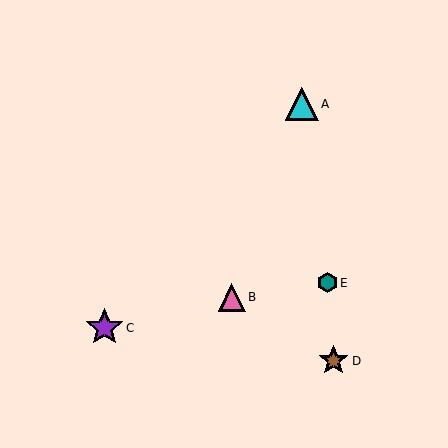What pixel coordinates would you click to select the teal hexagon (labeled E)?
Click at (327, 283) to select the teal hexagon E.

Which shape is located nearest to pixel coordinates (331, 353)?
The brown star (labeled D) at (334, 361) is nearest to that location.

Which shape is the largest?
The purple star (labeled C) is the largest.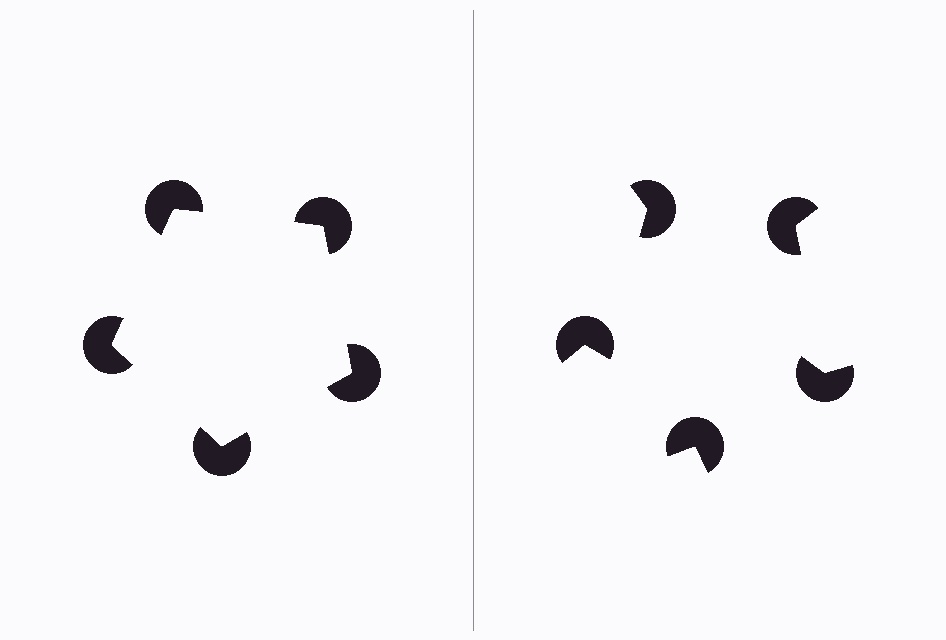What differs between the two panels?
The pac-man discs are positioned identically on both sides; only the wedge orientations differ. On the left they align to a pentagon; on the right they are misaligned.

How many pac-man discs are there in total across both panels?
10 — 5 on each side.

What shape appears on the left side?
An illusory pentagon.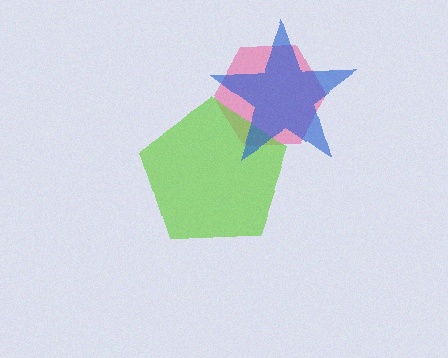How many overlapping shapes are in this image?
There are 3 overlapping shapes in the image.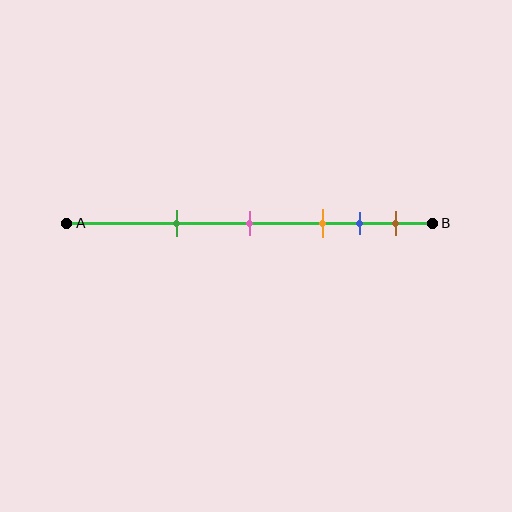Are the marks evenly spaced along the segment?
No, the marks are not evenly spaced.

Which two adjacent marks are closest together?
The blue and brown marks are the closest adjacent pair.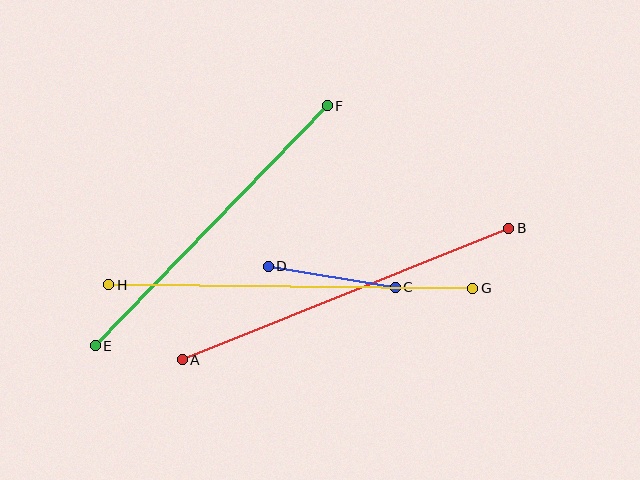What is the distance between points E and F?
The distance is approximately 334 pixels.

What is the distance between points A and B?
The distance is approximately 352 pixels.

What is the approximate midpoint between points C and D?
The midpoint is at approximately (332, 277) pixels.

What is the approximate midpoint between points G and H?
The midpoint is at approximately (291, 287) pixels.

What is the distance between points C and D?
The distance is approximately 129 pixels.